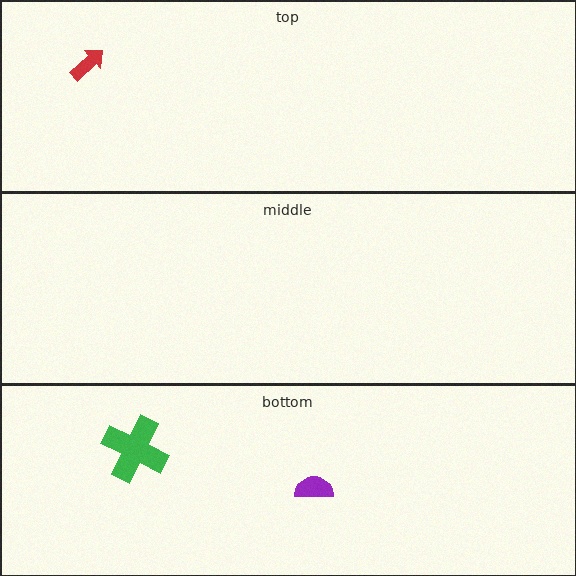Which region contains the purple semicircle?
The bottom region.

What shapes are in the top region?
The red arrow.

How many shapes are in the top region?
1.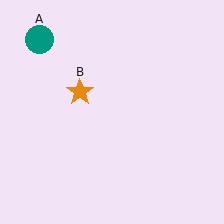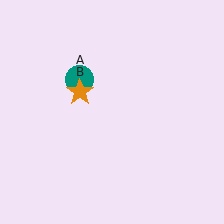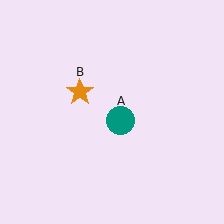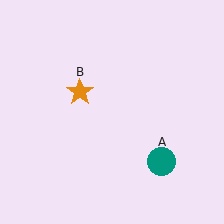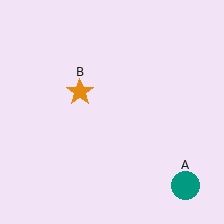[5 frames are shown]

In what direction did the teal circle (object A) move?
The teal circle (object A) moved down and to the right.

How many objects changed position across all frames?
1 object changed position: teal circle (object A).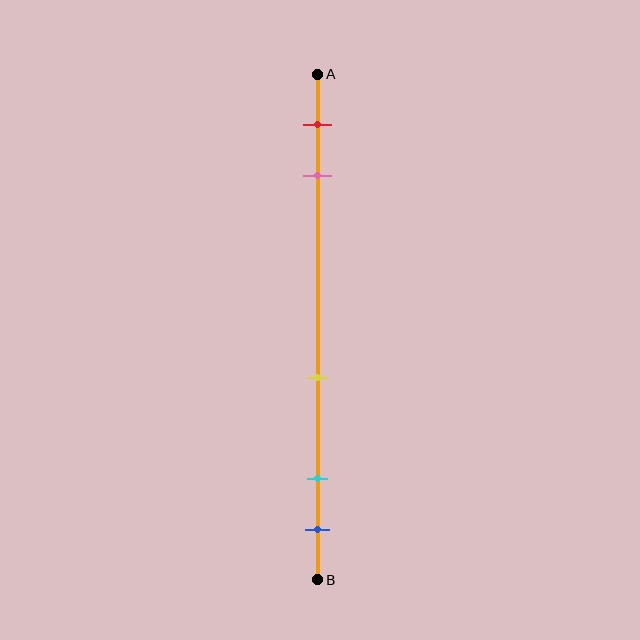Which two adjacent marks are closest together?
The cyan and blue marks are the closest adjacent pair.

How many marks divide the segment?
There are 5 marks dividing the segment.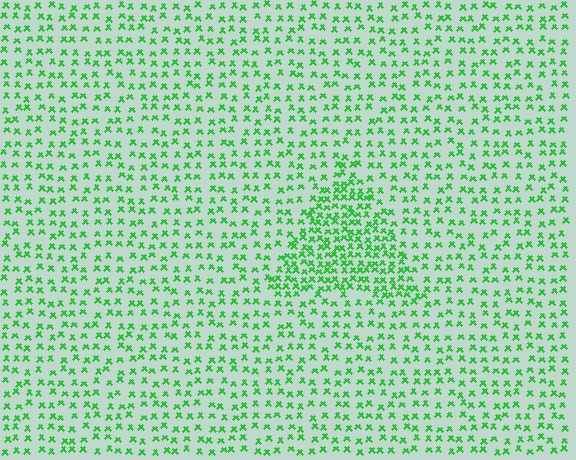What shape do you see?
I see a triangle.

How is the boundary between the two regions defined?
The boundary is defined by a change in element density (approximately 2.0x ratio). All elements are the same color, size, and shape.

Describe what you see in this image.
The image contains small green elements arranged at two different densities. A triangle-shaped region is visible where the elements are more densely packed than the surrounding area.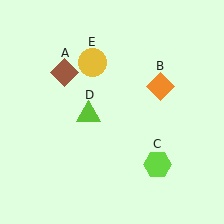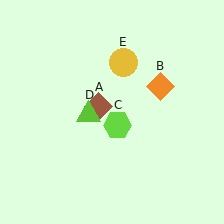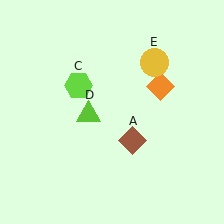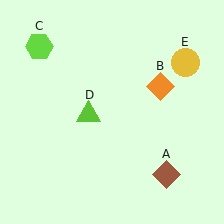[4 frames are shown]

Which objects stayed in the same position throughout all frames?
Orange diamond (object B) and lime triangle (object D) remained stationary.